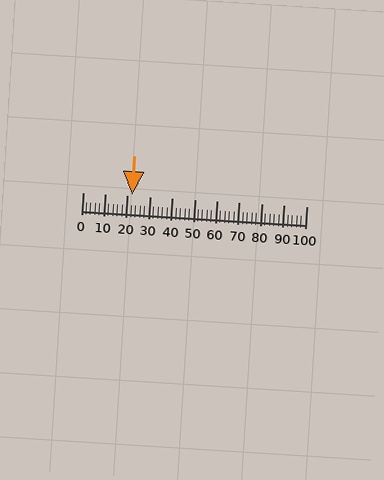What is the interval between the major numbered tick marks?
The major tick marks are spaced 10 units apart.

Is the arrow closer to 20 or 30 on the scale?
The arrow is closer to 20.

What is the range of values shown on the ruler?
The ruler shows values from 0 to 100.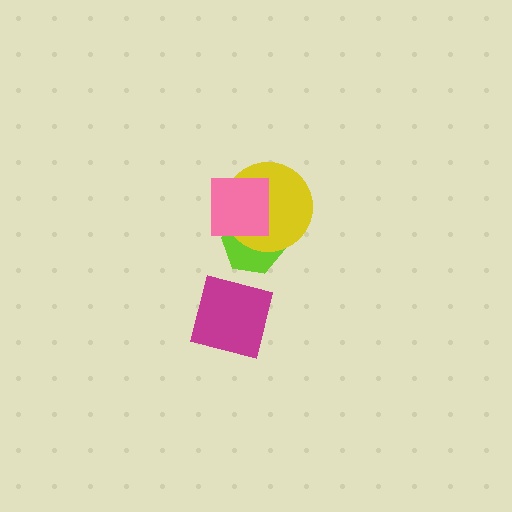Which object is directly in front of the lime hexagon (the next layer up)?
The yellow circle is directly in front of the lime hexagon.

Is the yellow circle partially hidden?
Yes, it is partially covered by another shape.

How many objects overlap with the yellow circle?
2 objects overlap with the yellow circle.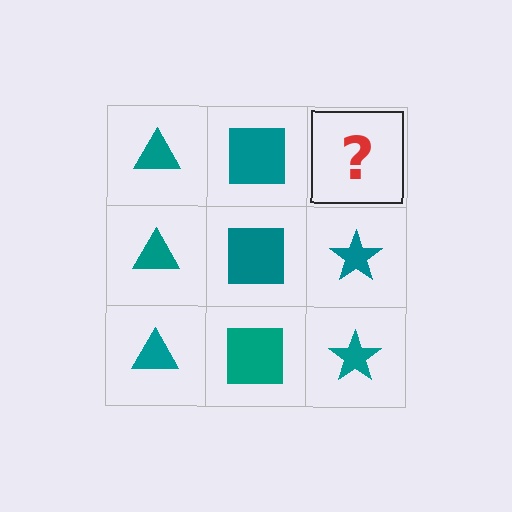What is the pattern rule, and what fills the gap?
The rule is that each column has a consistent shape. The gap should be filled with a teal star.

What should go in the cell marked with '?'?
The missing cell should contain a teal star.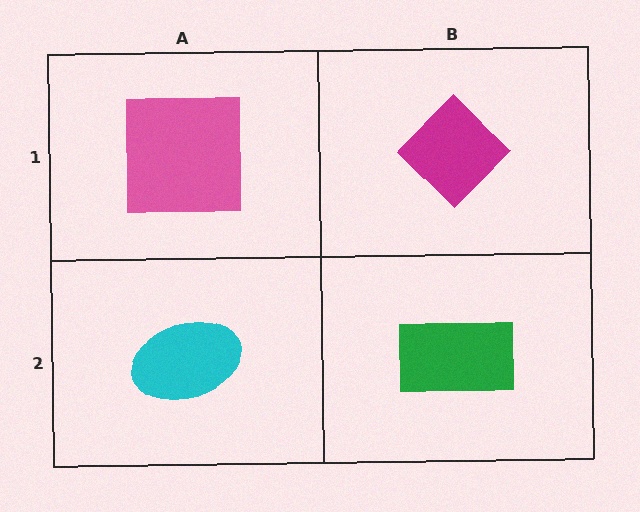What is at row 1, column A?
A pink square.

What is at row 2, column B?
A green rectangle.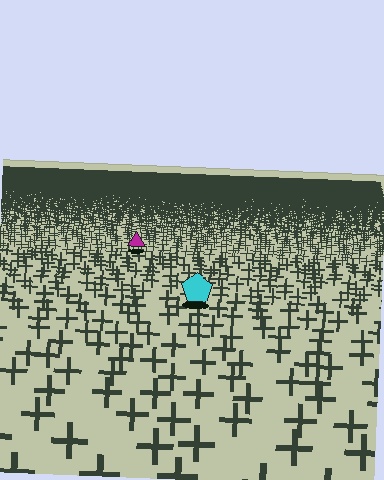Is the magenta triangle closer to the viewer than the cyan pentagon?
No. The cyan pentagon is closer — you can tell from the texture gradient: the ground texture is coarser near it.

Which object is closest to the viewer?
The cyan pentagon is closest. The texture marks near it are larger and more spread out.